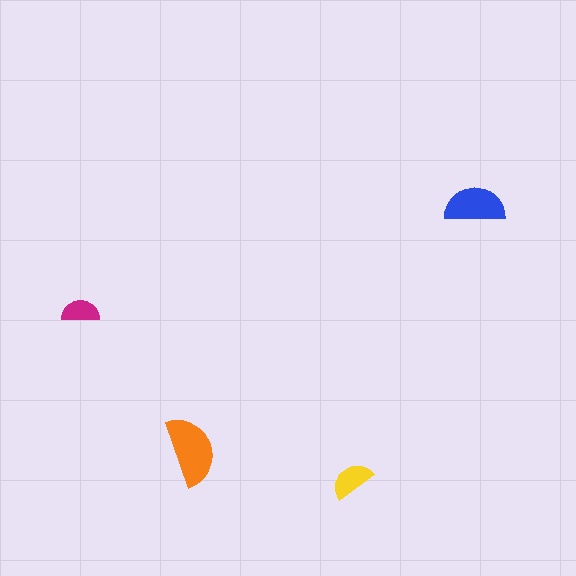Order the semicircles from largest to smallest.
the orange one, the blue one, the yellow one, the magenta one.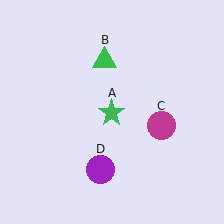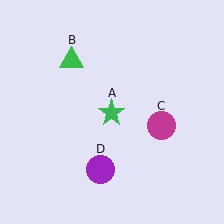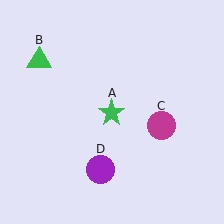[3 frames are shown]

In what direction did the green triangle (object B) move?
The green triangle (object B) moved left.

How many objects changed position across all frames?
1 object changed position: green triangle (object B).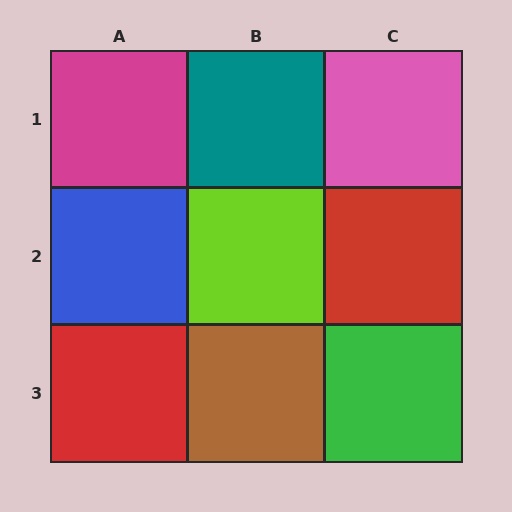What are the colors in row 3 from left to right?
Red, brown, green.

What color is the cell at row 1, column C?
Pink.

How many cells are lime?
1 cell is lime.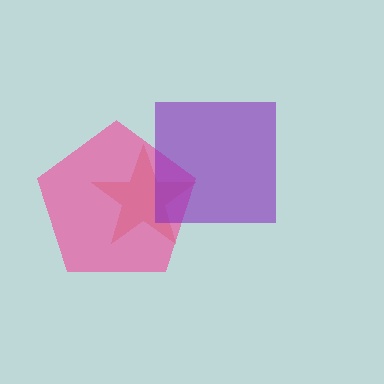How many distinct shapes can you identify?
There are 3 distinct shapes: a brown star, a pink pentagon, a purple square.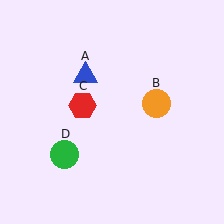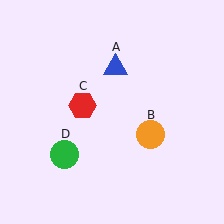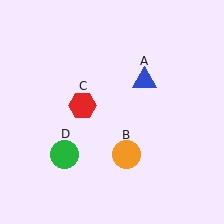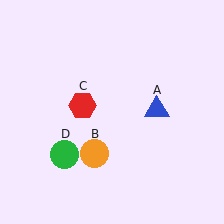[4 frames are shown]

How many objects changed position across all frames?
2 objects changed position: blue triangle (object A), orange circle (object B).